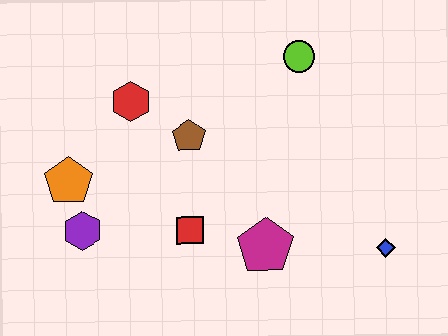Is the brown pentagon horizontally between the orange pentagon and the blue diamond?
Yes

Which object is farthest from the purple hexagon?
The blue diamond is farthest from the purple hexagon.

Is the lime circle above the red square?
Yes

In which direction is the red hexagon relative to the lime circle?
The red hexagon is to the left of the lime circle.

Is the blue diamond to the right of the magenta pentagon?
Yes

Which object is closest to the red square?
The magenta pentagon is closest to the red square.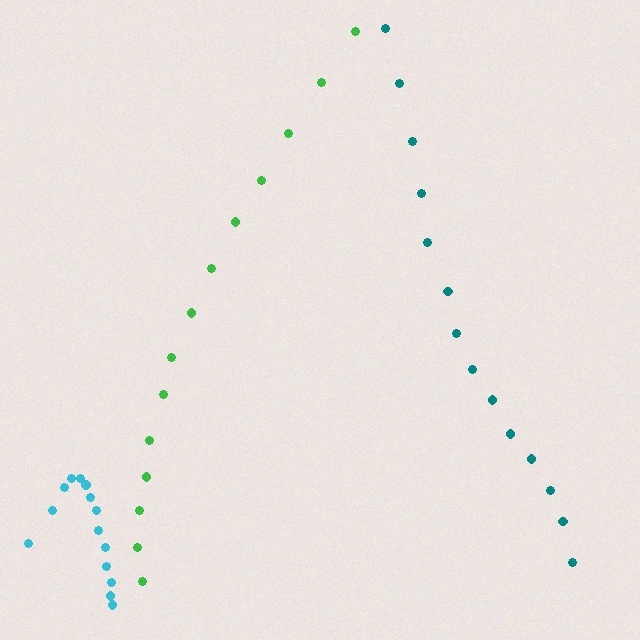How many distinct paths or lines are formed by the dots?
There are 3 distinct paths.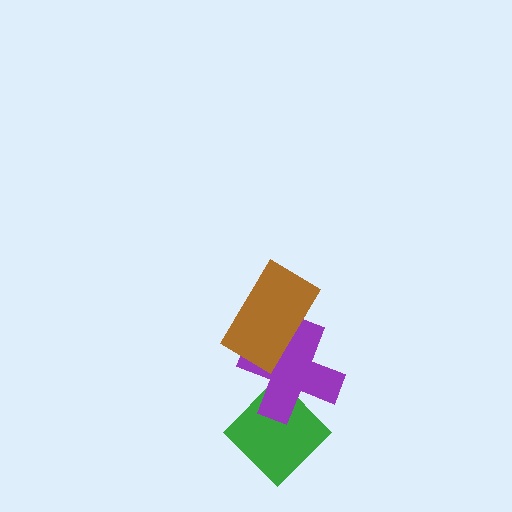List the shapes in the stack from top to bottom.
From top to bottom: the brown rectangle, the purple cross, the green diamond.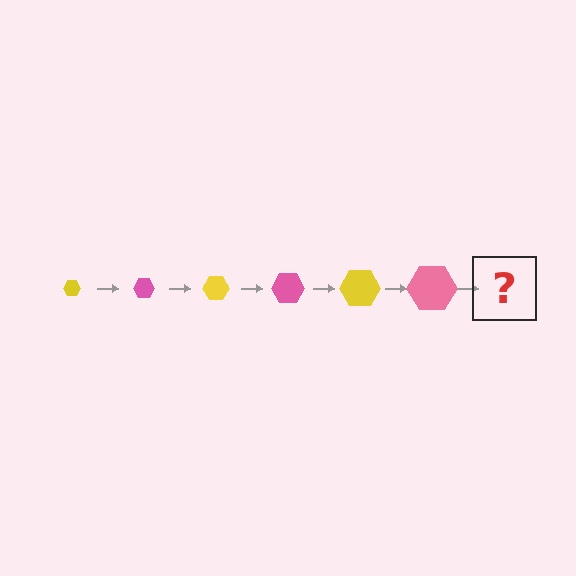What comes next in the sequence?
The next element should be a yellow hexagon, larger than the previous one.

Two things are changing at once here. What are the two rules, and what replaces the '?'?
The two rules are that the hexagon grows larger each step and the color cycles through yellow and pink. The '?' should be a yellow hexagon, larger than the previous one.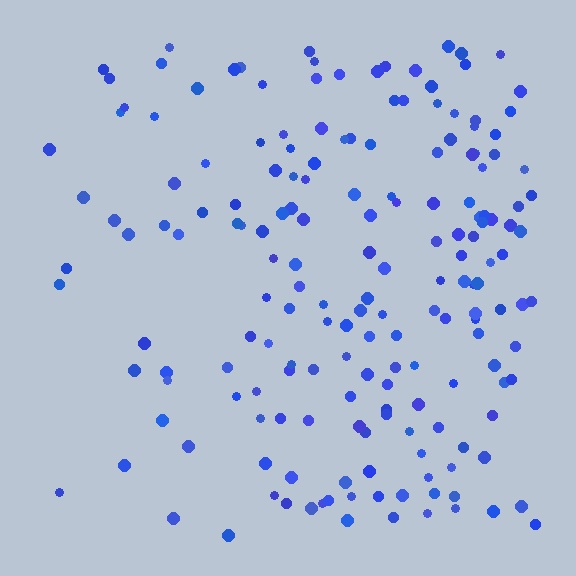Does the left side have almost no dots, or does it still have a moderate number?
Still a moderate number, just noticeably fewer than the right.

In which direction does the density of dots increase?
From left to right, with the right side densest.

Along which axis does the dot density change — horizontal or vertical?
Horizontal.